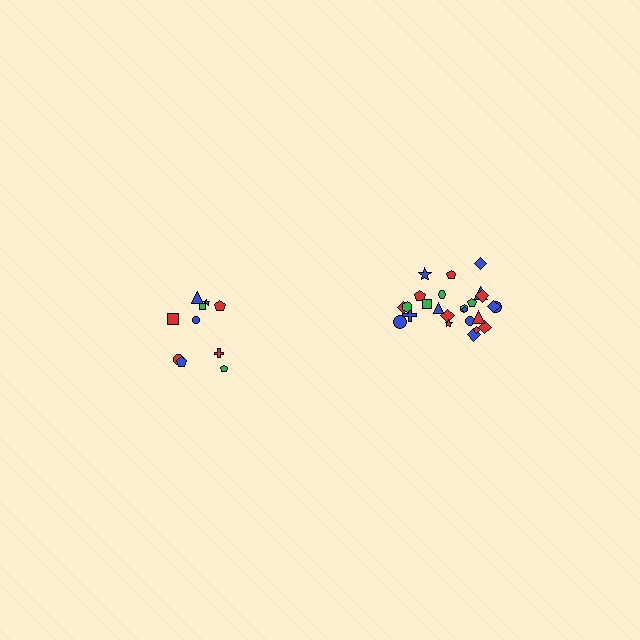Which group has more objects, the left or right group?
The right group.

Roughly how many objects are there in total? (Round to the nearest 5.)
Roughly 35 objects in total.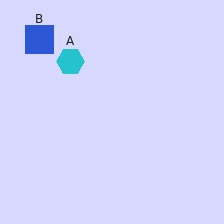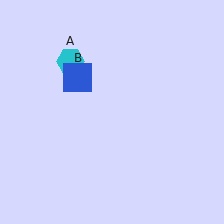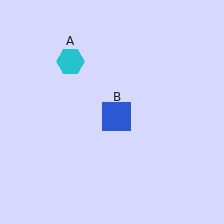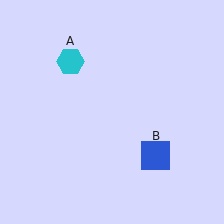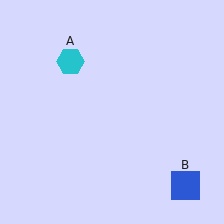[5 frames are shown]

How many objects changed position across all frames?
1 object changed position: blue square (object B).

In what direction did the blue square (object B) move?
The blue square (object B) moved down and to the right.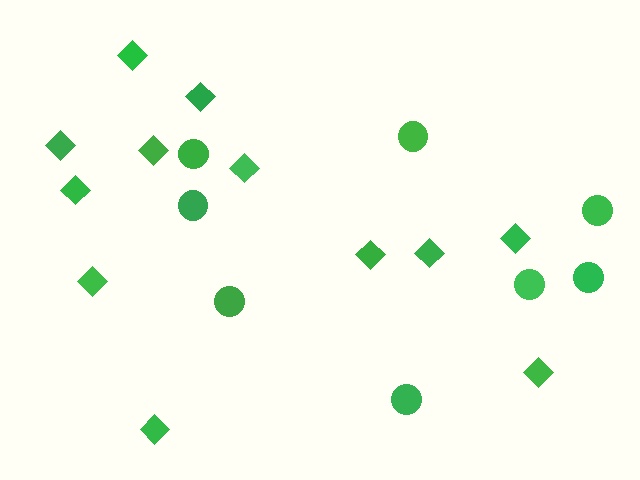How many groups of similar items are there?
There are 2 groups: one group of circles (8) and one group of diamonds (12).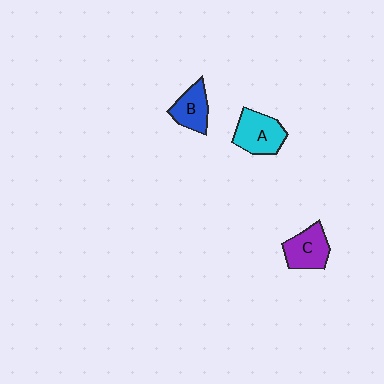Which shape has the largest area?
Shape A (cyan).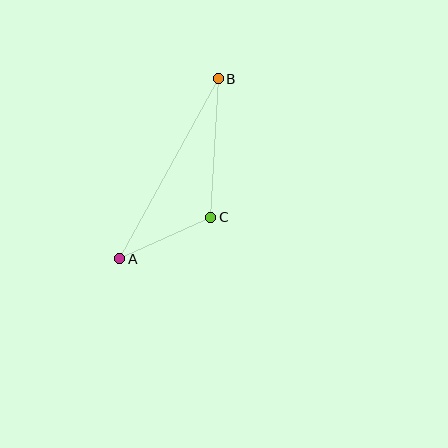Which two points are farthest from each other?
Points A and B are farthest from each other.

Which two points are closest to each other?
Points A and C are closest to each other.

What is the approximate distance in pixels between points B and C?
The distance between B and C is approximately 139 pixels.